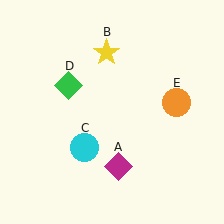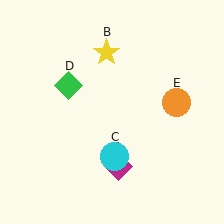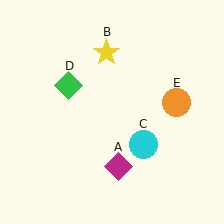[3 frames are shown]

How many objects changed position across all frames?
1 object changed position: cyan circle (object C).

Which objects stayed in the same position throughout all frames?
Magenta diamond (object A) and yellow star (object B) and green diamond (object D) and orange circle (object E) remained stationary.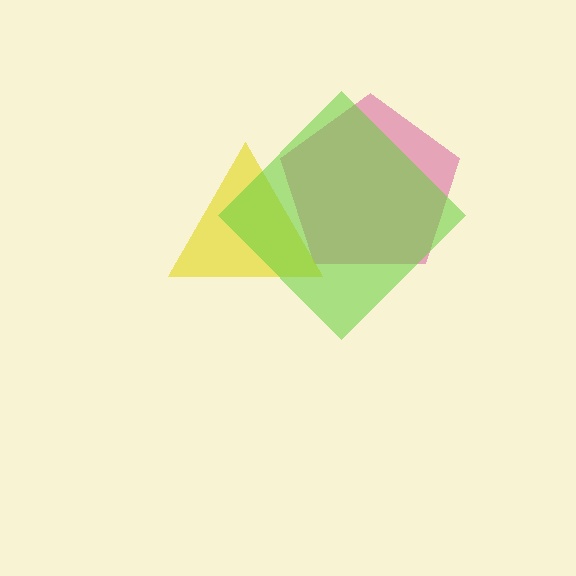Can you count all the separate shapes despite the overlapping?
Yes, there are 3 separate shapes.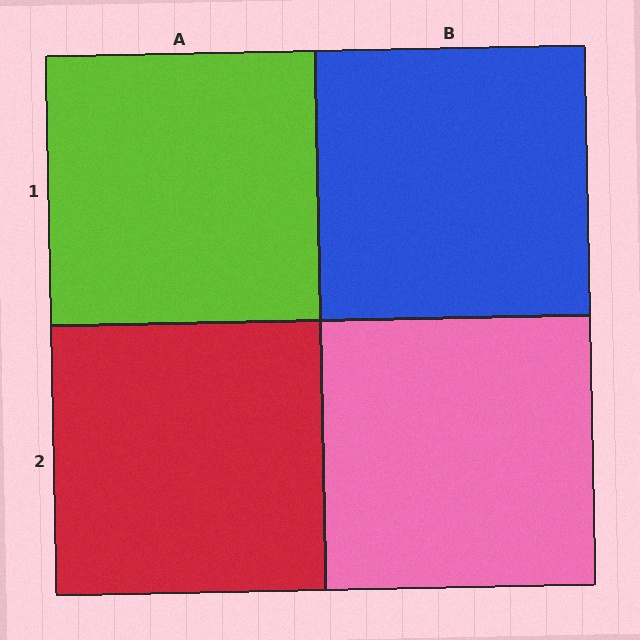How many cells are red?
1 cell is red.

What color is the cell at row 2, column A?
Red.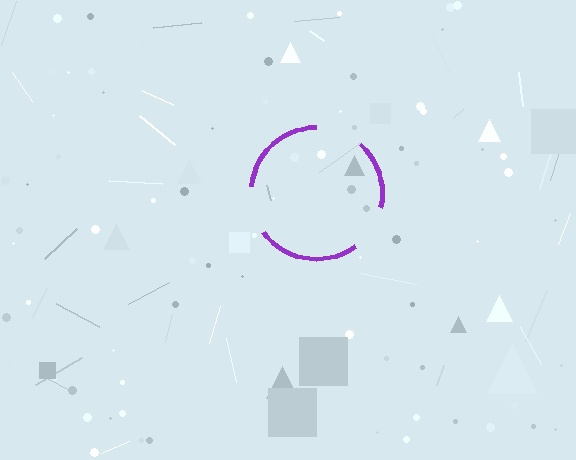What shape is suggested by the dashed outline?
The dashed outline suggests a circle.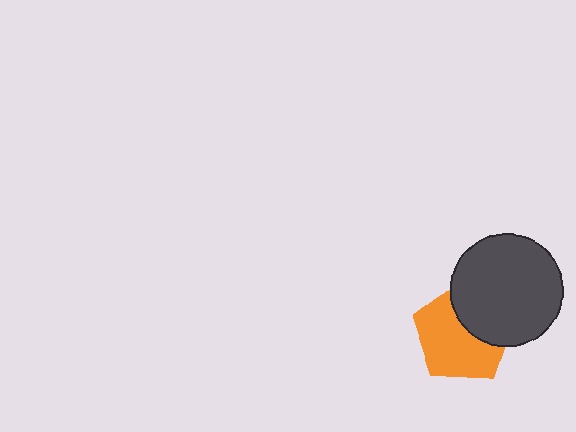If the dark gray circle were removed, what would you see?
You would see the complete orange pentagon.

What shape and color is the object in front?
The object in front is a dark gray circle.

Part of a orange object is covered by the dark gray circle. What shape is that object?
It is a pentagon.